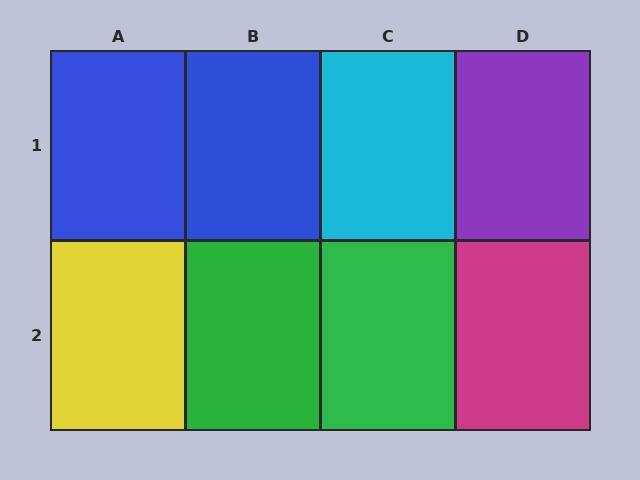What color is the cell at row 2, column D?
Magenta.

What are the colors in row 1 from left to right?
Blue, blue, cyan, purple.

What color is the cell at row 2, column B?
Green.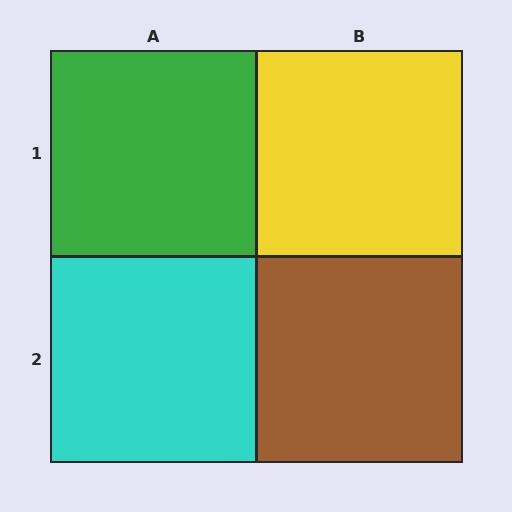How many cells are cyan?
1 cell is cyan.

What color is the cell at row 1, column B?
Yellow.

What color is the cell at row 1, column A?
Green.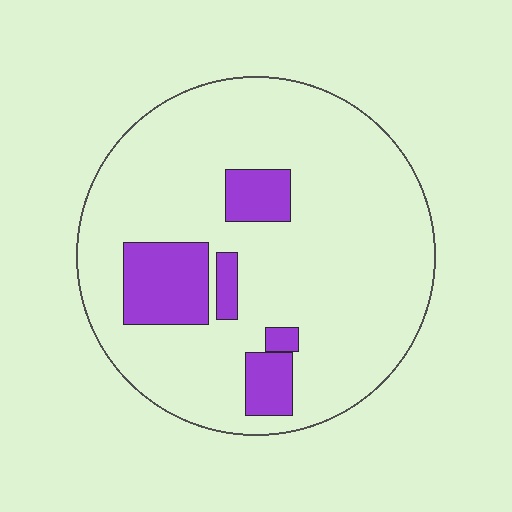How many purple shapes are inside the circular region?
5.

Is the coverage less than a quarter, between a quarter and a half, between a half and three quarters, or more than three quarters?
Less than a quarter.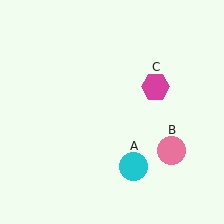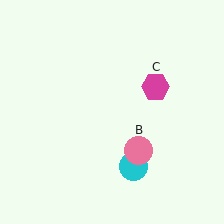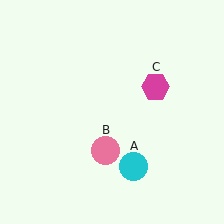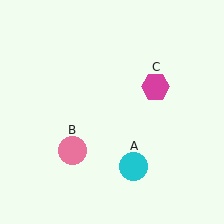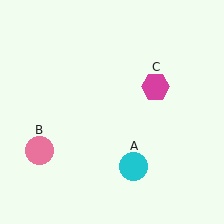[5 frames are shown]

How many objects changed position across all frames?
1 object changed position: pink circle (object B).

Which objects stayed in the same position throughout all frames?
Cyan circle (object A) and magenta hexagon (object C) remained stationary.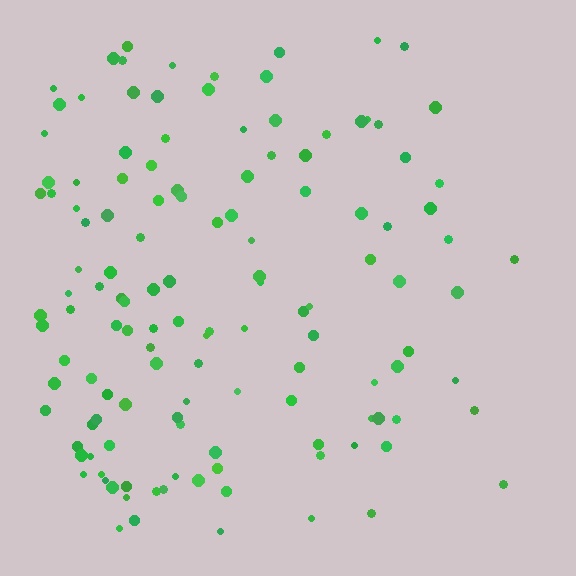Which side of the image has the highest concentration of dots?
The left.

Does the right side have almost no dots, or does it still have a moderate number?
Still a moderate number, just noticeably fewer than the left.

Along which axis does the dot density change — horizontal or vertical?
Horizontal.